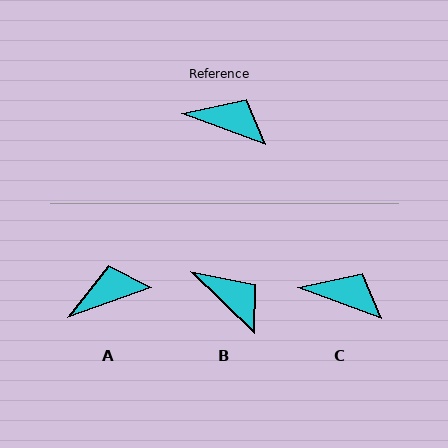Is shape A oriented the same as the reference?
No, it is off by about 40 degrees.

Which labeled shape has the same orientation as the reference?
C.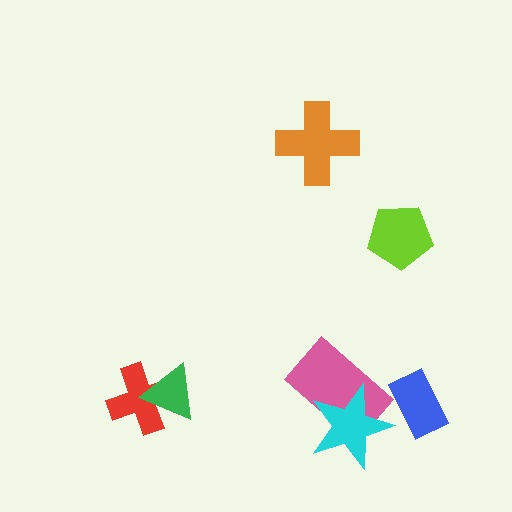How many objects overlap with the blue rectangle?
0 objects overlap with the blue rectangle.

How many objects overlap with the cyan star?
1 object overlaps with the cyan star.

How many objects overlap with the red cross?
1 object overlaps with the red cross.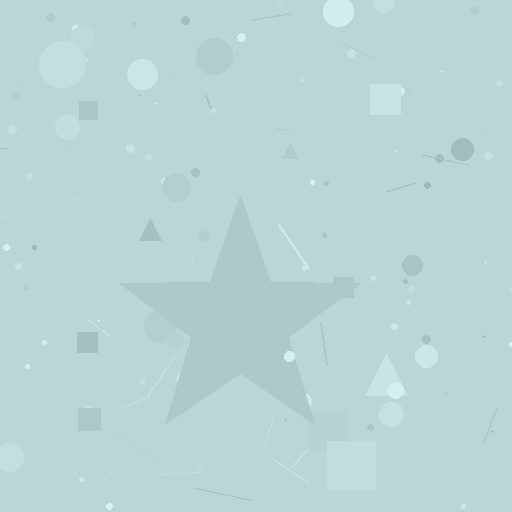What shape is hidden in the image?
A star is hidden in the image.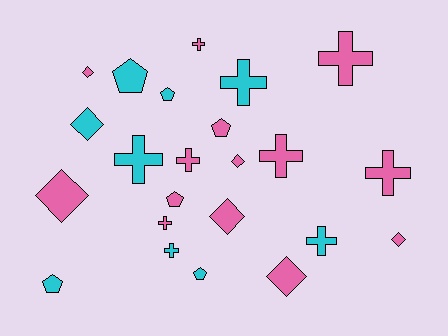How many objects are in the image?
There are 23 objects.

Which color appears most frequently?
Pink, with 14 objects.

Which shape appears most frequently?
Cross, with 10 objects.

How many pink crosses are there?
There are 6 pink crosses.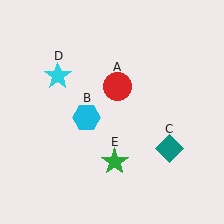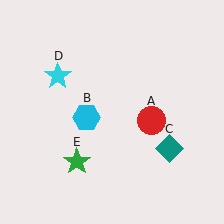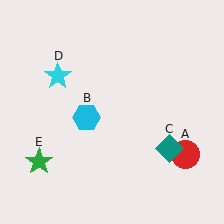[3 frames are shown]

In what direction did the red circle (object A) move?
The red circle (object A) moved down and to the right.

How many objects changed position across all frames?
2 objects changed position: red circle (object A), green star (object E).